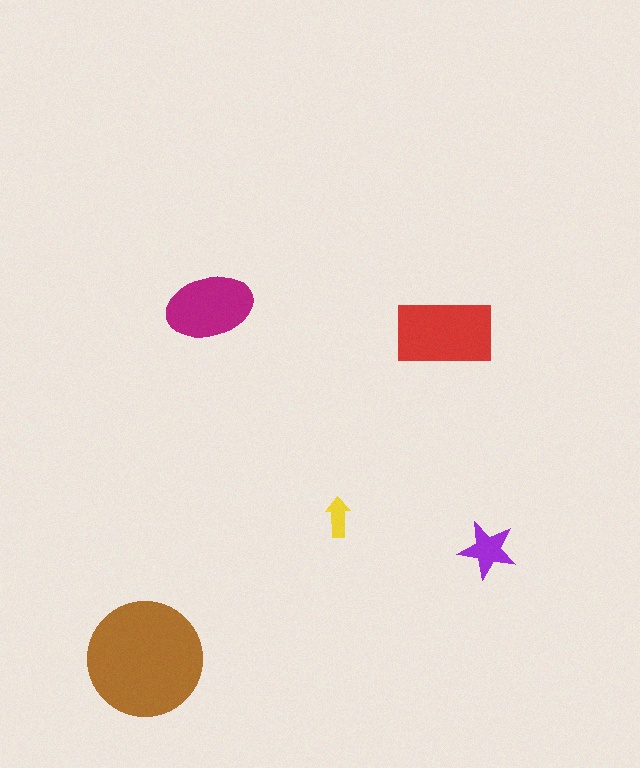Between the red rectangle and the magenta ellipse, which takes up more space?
The red rectangle.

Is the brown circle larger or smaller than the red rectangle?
Larger.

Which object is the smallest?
The yellow arrow.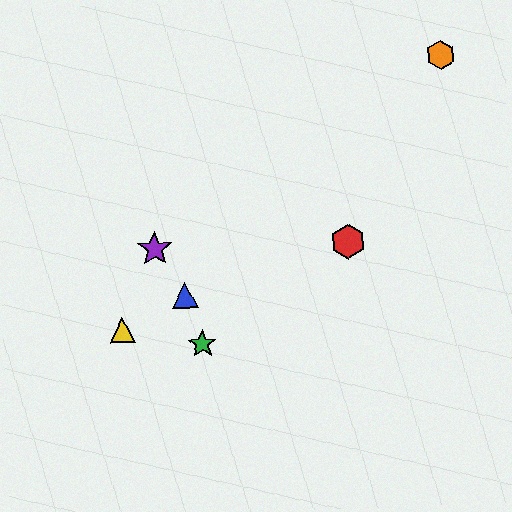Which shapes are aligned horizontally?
The red hexagon, the purple star are aligned horizontally.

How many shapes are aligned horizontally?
2 shapes (the red hexagon, the purple star) are aligned horizontally.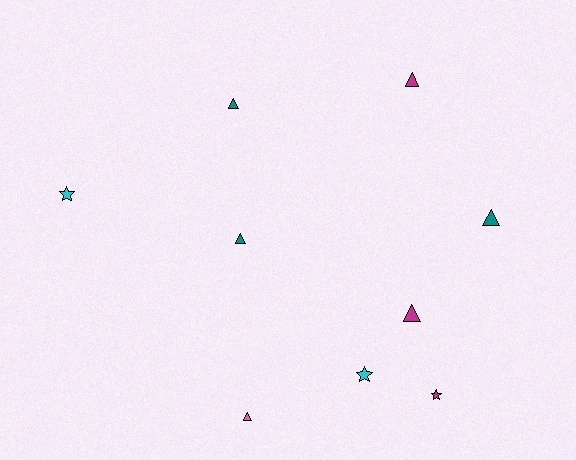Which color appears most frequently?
Magenta, with 3 objects.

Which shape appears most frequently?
Triangle, with 6 objects.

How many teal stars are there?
There are no teal stars.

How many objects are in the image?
There are 9 objects.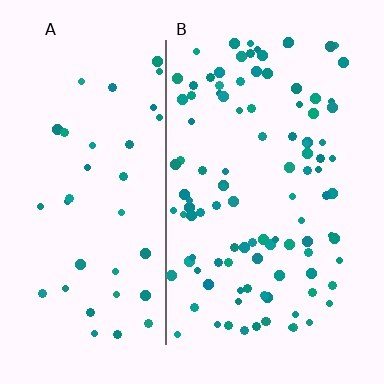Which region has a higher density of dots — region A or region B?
B (the right).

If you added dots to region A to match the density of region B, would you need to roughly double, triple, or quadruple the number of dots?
Approximately triple.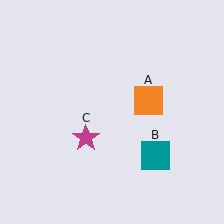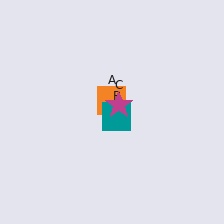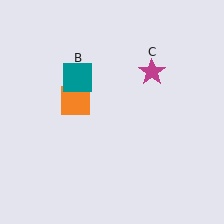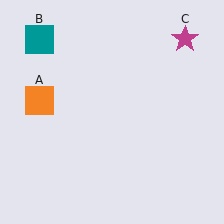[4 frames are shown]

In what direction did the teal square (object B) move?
The teal square (object B) moved up and to the left.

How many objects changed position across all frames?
3 objects changed position: orange square (object A), teal square (object B), magenta star (object C).